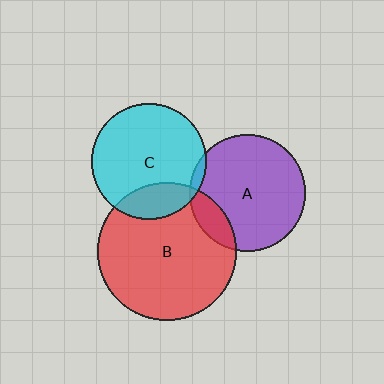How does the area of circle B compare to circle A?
Approximately 1.4 times.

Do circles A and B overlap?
Yes.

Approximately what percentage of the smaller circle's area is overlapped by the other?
Approximately 15%.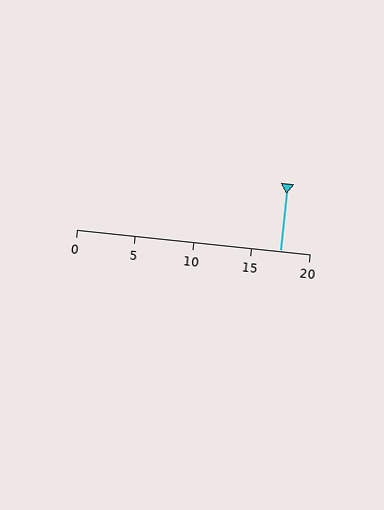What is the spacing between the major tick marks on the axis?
The major ticks are spaced 5 apart.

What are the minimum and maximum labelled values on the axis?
The axis runs from 0 to 20.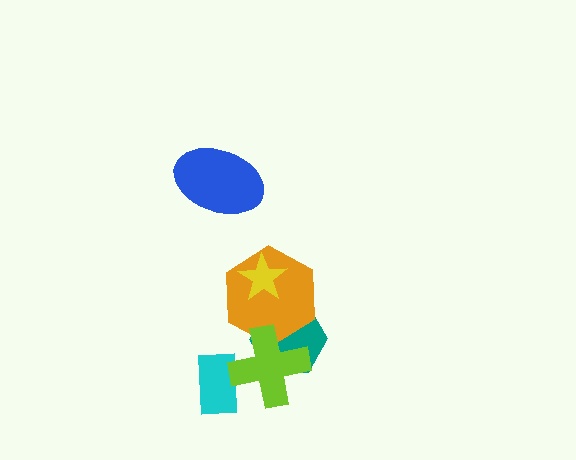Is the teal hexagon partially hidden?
Yes, it is partially covered by another shape.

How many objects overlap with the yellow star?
1 object overlaps with the yellow star.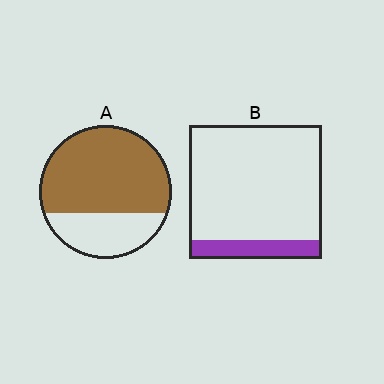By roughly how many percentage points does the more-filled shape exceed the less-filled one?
By roughly 55 percentage points (A over B).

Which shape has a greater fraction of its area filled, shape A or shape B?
Shape A.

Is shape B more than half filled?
No.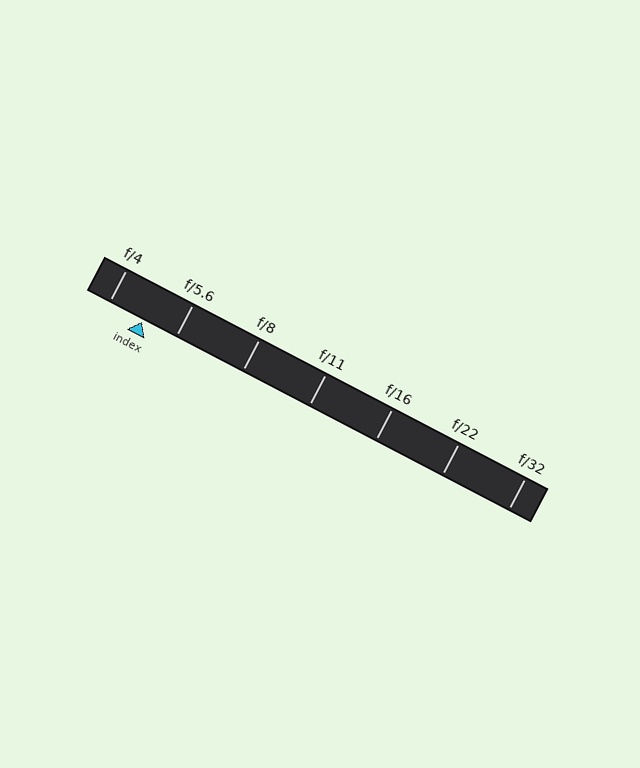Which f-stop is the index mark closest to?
The index mark is closest to f/5.6.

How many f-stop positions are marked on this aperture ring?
There are 7 f-stop positions marked.